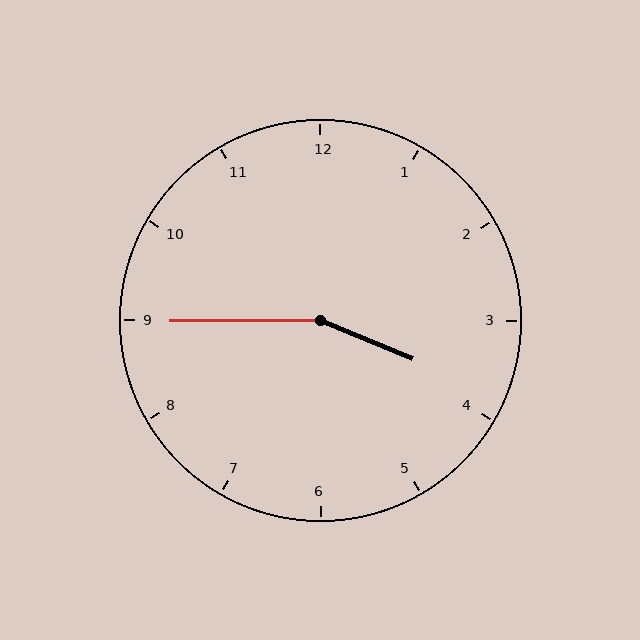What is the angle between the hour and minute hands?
Approximately 158 degrees.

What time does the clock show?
3:45.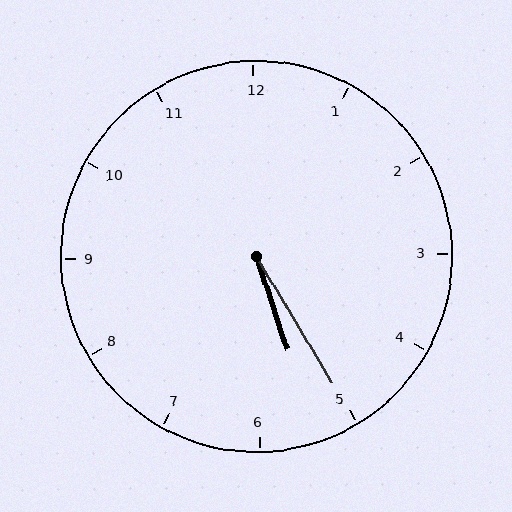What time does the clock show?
5:25.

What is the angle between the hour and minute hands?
Approximately 12 degrees.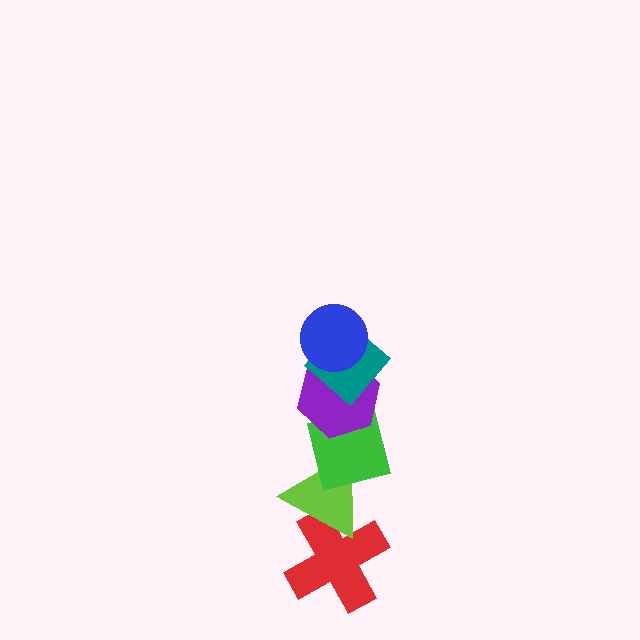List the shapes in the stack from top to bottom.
From top to bottom: the blue circle, the teal diamond, the purple hexagon, the green square, the lime triangle, the red cross.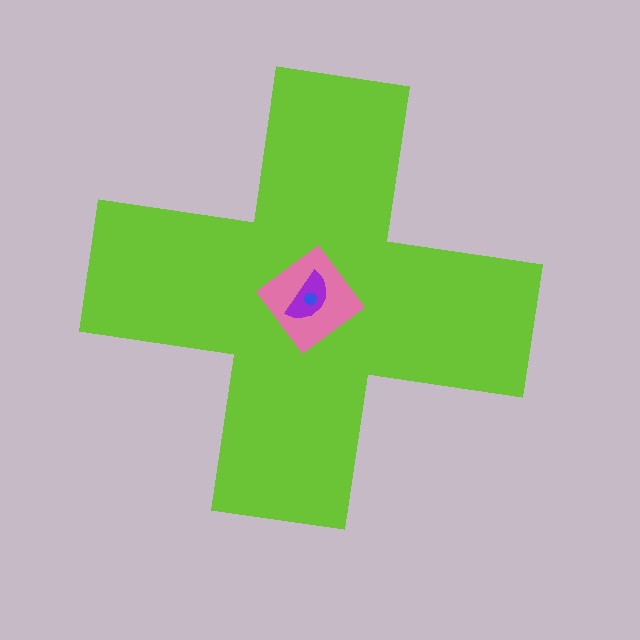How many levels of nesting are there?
4.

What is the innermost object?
The blue hexagon.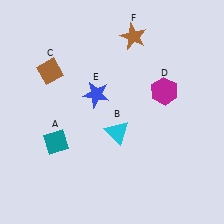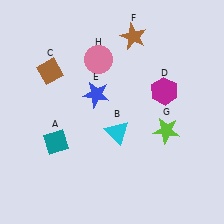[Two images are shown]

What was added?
A lime star (G), a pink circle (H) were added in Image 2.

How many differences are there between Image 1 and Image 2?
There are 2 differences between the two images.